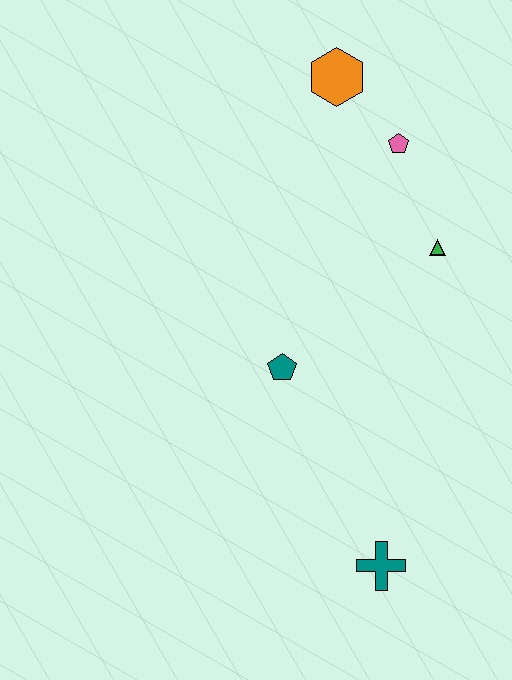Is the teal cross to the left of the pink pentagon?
Yes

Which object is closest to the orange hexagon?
The pink pentagon is closest to the orange hexagon.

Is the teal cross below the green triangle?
Yes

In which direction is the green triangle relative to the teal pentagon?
The green triangle is to the right of the teal pentagon.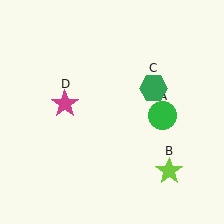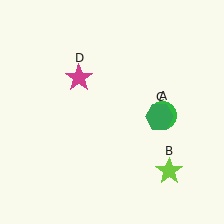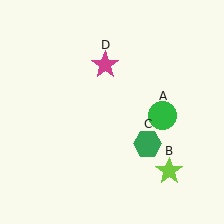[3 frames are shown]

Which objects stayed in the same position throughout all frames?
Green circle (object A) and lime star (object B) remained stationary.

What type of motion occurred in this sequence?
The green hexagon (object C), magenta star (object D) rotated clockwise around the center of the scene.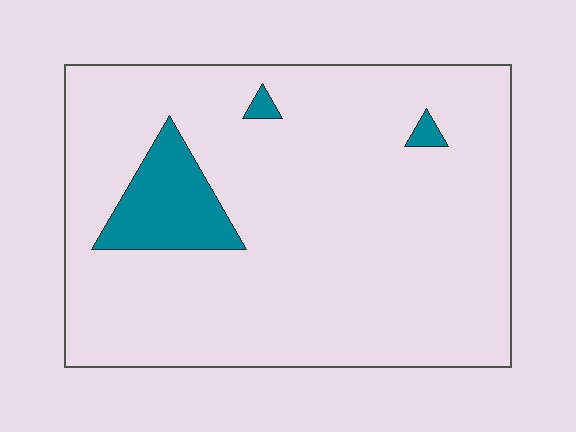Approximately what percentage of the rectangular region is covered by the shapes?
Approximately 10%.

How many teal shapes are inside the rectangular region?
3.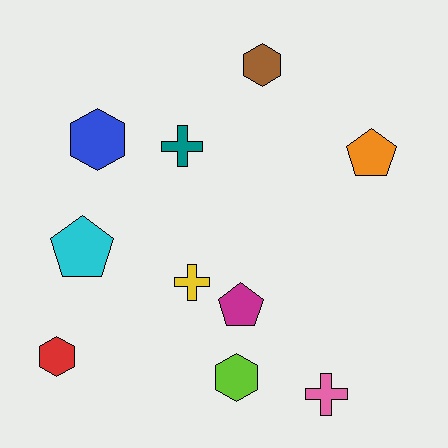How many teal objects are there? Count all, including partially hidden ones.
There is 1 teal object.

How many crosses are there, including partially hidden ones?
There are 3 crosses.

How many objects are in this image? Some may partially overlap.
There are 10 objects.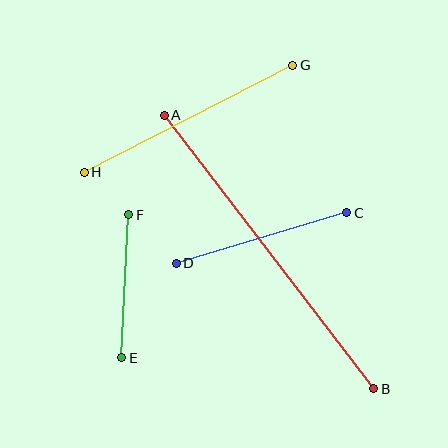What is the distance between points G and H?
The distance is approximately 234 pixels.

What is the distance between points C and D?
The distance is approximately 178 pixels.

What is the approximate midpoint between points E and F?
The midpoint is at approximately (125, 286) pixels.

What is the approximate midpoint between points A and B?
The midpoint is at approximately (269, 252) pixels.